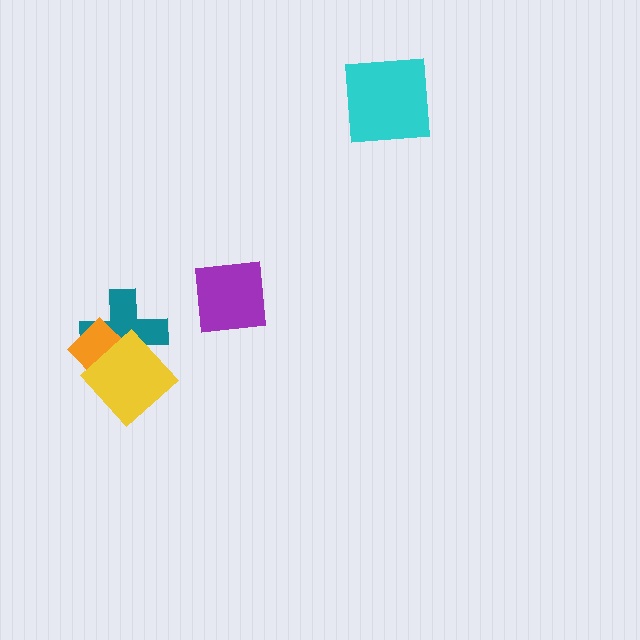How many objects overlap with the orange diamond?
2 objects overlap with the orange diamond.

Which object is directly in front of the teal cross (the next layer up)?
The orange diamond is directly in front of the teal cross.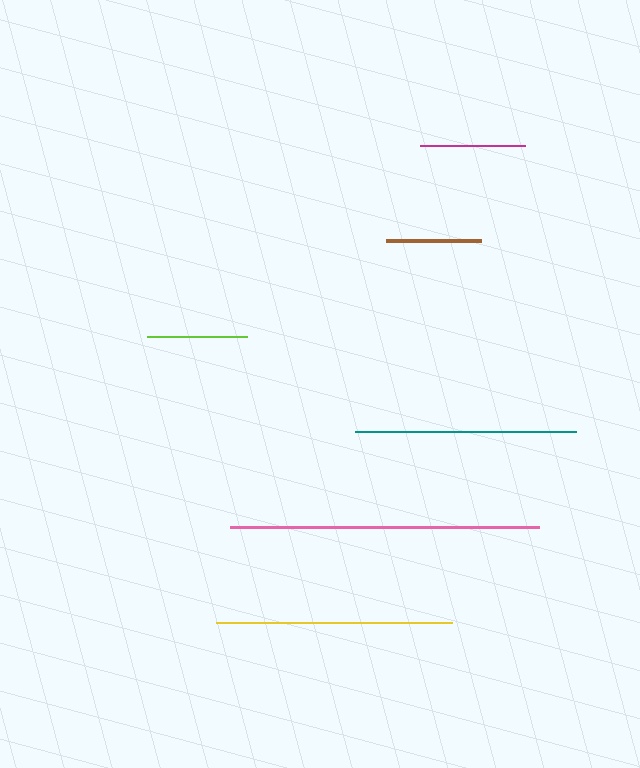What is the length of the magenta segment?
The magenta segment is approximately 105 pixels long.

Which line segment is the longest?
The pink line is the longest at approximately 309 pixels.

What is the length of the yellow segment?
The yellow segment is approximately 236 pixels long.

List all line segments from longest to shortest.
From longest to shortest: pink, yellow, teal, magenta, lime, brown.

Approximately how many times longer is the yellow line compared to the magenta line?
The yellow line is approximately 2.2 times the length of the magenta line.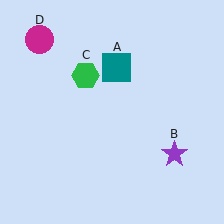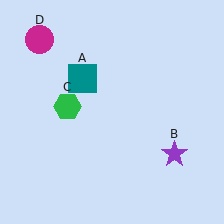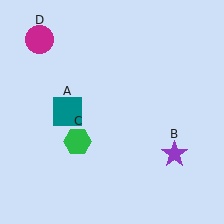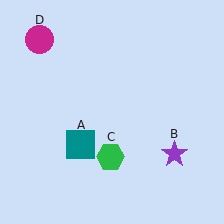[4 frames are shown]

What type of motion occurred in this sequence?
The teal square (object A), green hexagon (object C) rotated counterclockwise around the center of the scene.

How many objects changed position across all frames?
2 objects changed position: teal square (object A), green hexagon (object C).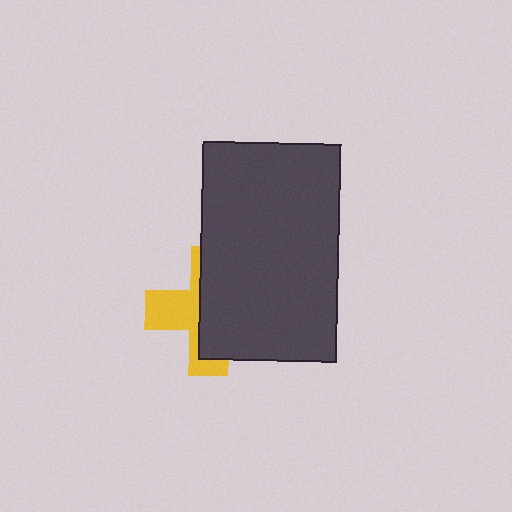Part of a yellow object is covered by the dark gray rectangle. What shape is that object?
It is a cross.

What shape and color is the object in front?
The object in front is a dark gray rectangle.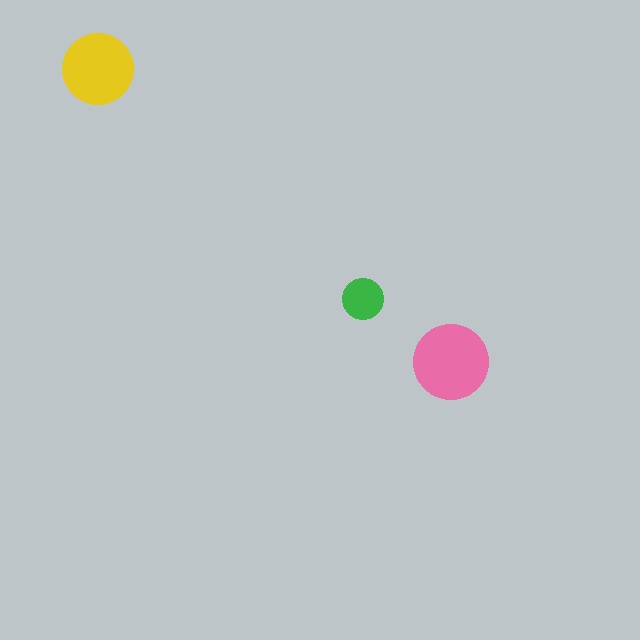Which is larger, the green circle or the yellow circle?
The yellow one.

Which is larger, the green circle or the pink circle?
The pink one.